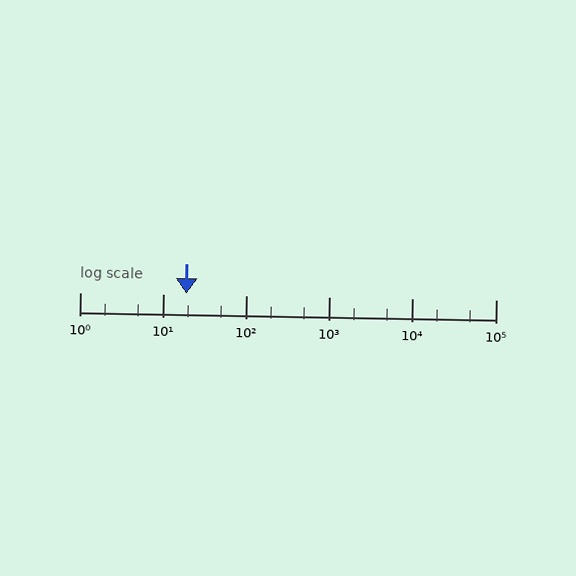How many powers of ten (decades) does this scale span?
The scale spans 5 decades, from 1 to 100000.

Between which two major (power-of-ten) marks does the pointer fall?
The pointer is between 10 and 100.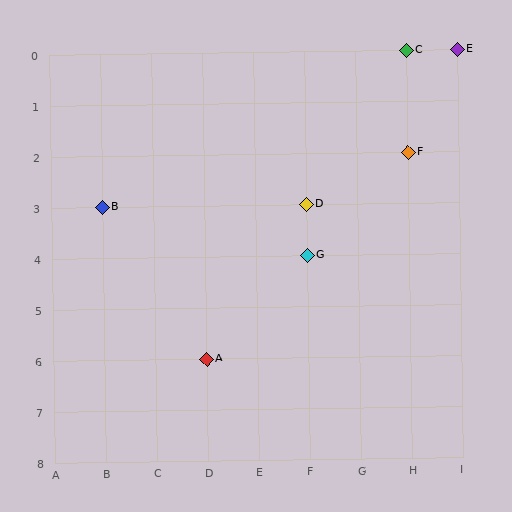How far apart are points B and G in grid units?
Points B and G are 4 columns and 1 row apart (about 4.1 grid units diagonally).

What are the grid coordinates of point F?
Point F is at grid coordinates (H, 2).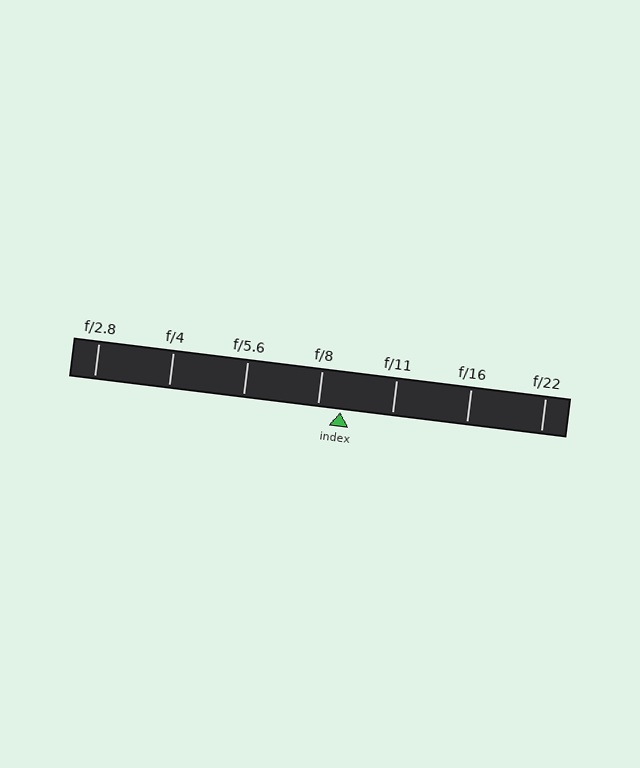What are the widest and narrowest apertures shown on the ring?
The widest aperture shown is f/2.8 and the narrowest is f/22.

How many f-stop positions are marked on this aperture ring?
There are 7 f-stop positions marked.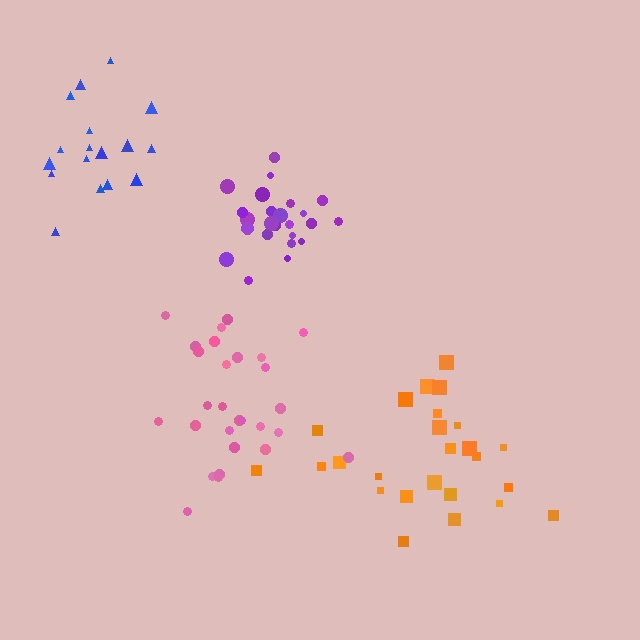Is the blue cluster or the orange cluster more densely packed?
Blue.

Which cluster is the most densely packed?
Purple.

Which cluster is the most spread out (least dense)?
Orange.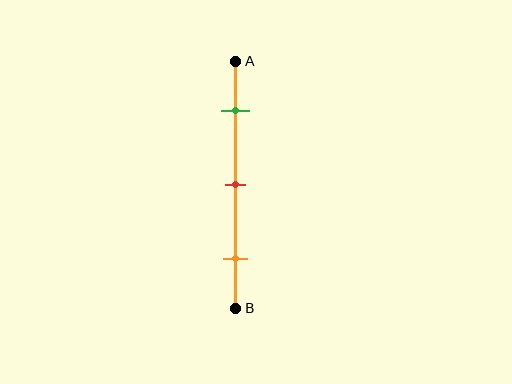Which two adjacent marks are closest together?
The green and red marks are the closest adjacent pair.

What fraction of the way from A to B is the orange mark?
The orange mark is approximately 80% (0.8) of the way from A to B.